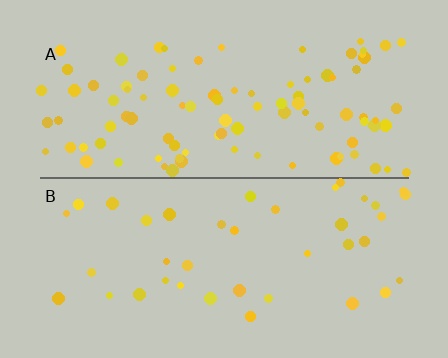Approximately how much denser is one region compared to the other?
Approximately 2.5× — region A over region B.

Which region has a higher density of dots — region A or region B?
A (the top).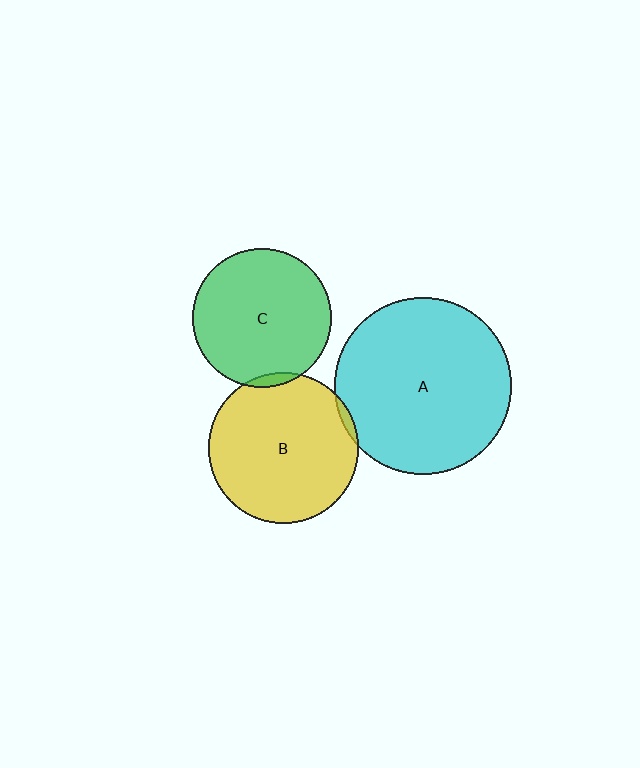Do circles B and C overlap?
Yes.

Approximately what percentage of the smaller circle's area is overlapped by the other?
Approximately 5%.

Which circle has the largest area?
Circle A (cyan).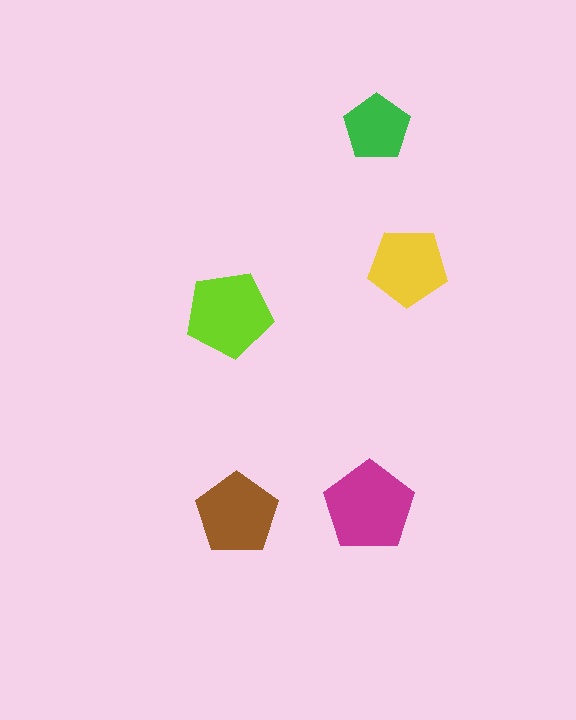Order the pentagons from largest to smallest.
the magenta one, the lime one, the brown one, the yellow one, the green one.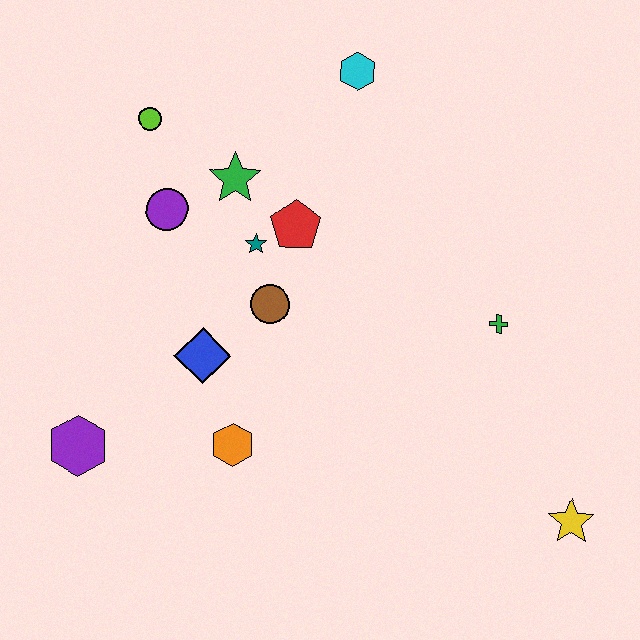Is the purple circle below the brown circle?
No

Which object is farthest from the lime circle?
The yellow star is farthest from the lime circle.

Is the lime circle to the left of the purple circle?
Yes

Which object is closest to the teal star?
The red pentagon is closest to the teal star.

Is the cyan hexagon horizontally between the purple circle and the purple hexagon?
No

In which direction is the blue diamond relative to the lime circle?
The blue diamond is below the lime circle.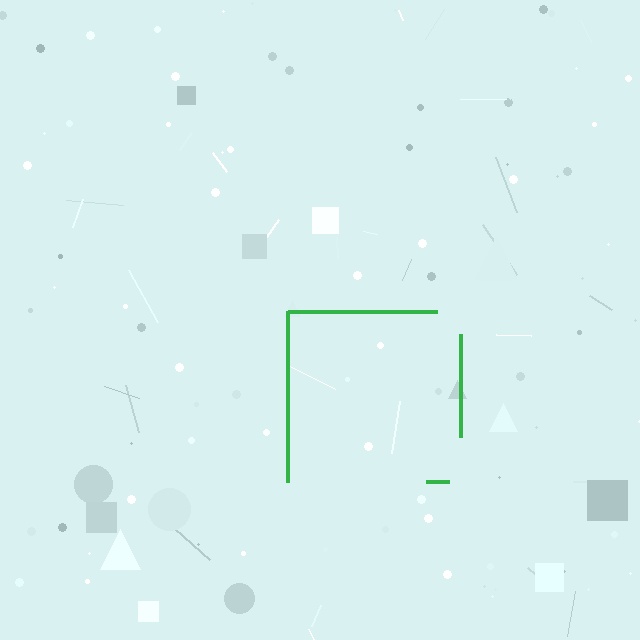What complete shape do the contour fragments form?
The contour fragments form a square.